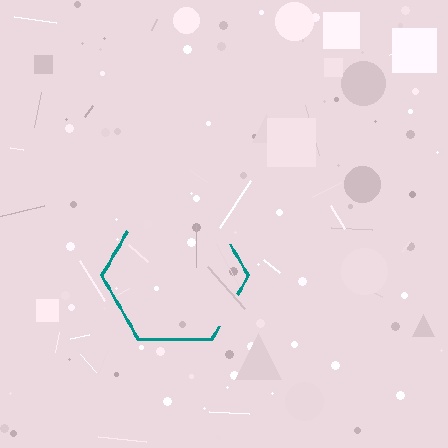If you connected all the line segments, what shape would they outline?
They would outline a hexagon.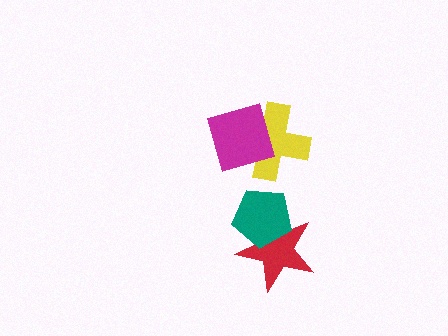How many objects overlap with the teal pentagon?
1 object overlaps with the teal pentagon.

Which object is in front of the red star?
The teal pentagon is in front of the red star.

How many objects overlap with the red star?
1 object overlaps with the red star.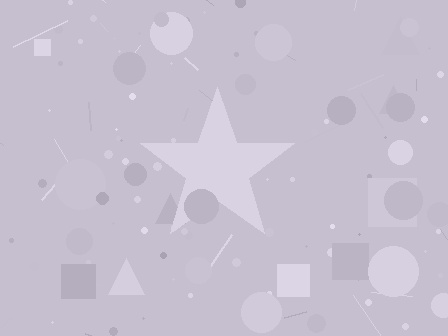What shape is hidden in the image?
A star is hidden in the image.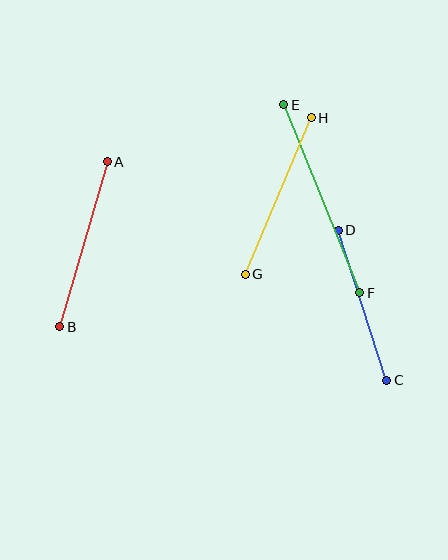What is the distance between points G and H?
The distance is approximately 170 pixels.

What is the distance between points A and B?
The distance is approximately 171 pixels.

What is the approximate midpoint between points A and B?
The midpoint is at approximately (83, 244) pixels.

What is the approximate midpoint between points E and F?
The midpoint is at approximately (322, 199) pixels.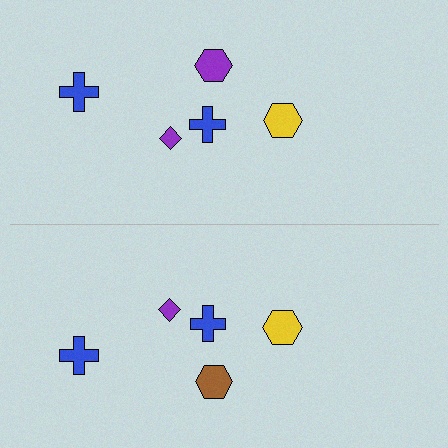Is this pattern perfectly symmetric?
No, the pattern is not perfectly symmetric. The brown hexagon on the bottom side breaks the symmetry — its mirror counterpart is purple.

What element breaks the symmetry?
The brown hexagon on the bottom side breaks the symmetry — its mirror counterpart is purple.